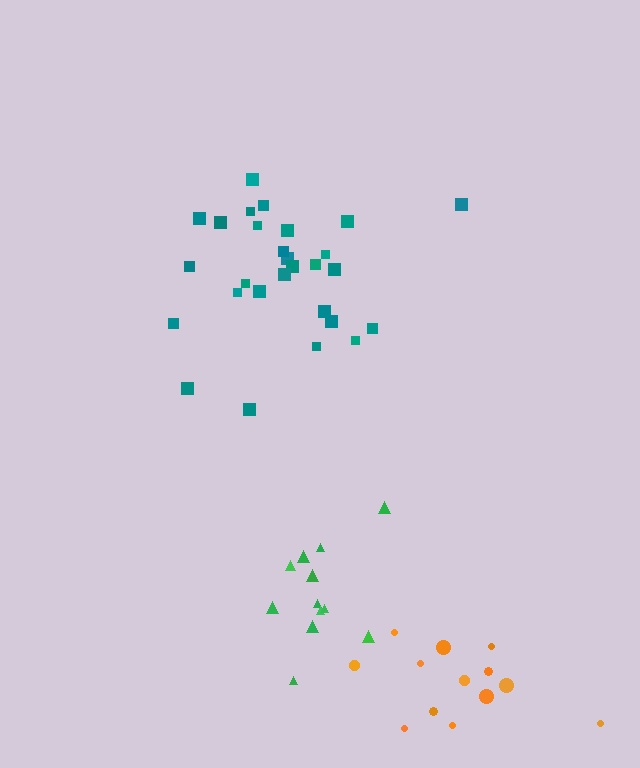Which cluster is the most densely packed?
Teal.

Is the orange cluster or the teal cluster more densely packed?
Teal.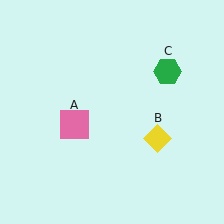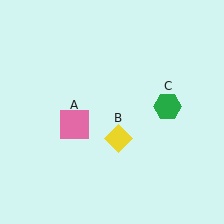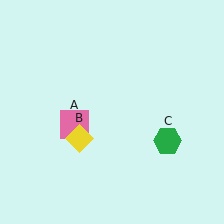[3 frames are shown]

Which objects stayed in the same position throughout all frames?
Pink square (object A) remained stationary.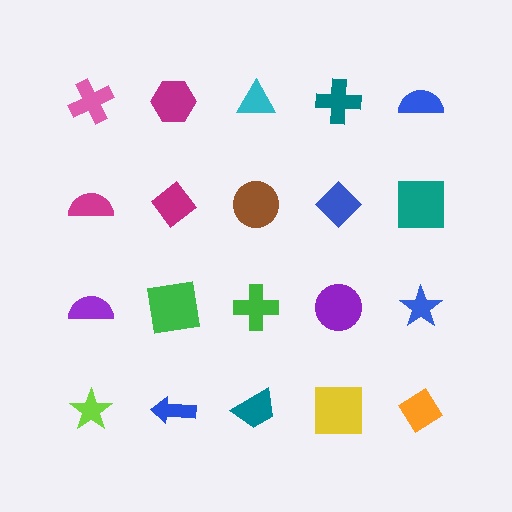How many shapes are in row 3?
5 shapes.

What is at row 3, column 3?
A green cross.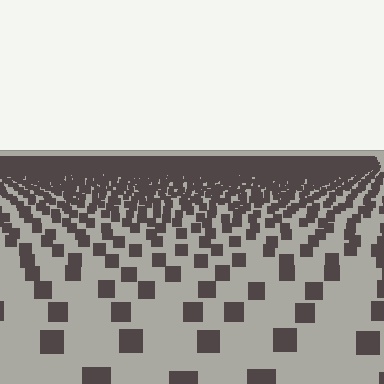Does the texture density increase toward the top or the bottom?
Density increases toward the top.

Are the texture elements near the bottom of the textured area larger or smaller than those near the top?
Larger. Near the bottom, elements are closer to the viewer and appear at a bigger on-screen size.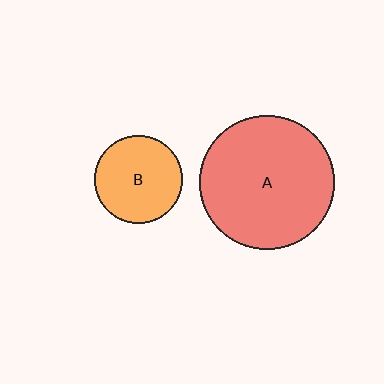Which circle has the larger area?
Circle A (red).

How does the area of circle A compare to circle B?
Approximately 2.3 times.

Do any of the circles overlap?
No, none of the circles overlap.